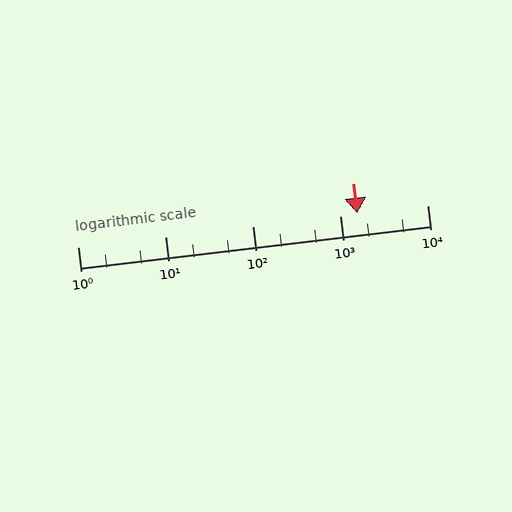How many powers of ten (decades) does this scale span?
The scale spans 4 decades, from 1 to 10000.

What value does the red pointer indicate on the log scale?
The pointer indicates approximately 1600.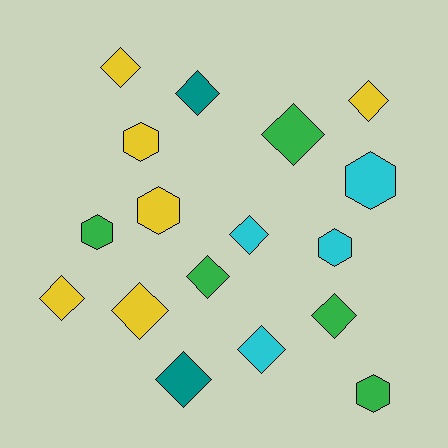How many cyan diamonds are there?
There are 2 cyan diamonds.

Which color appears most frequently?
Yellow, with 6 objects.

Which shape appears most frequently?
Diamond, with 11 objects.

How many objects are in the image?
There are 17 objects.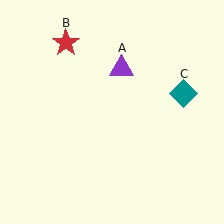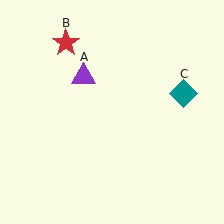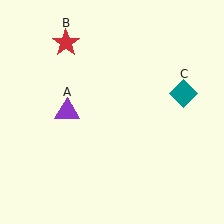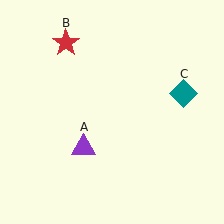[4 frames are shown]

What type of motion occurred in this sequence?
The purple triangle (object A) rotated counterclockwise around the center of the scene.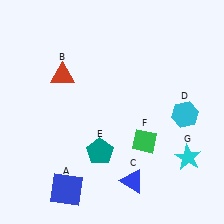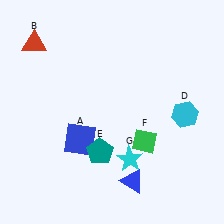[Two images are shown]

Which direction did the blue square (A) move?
The blue square (A) moved up.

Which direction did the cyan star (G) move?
The cyan star (G) moved left.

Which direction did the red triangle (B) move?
The red triangle (B) moved up.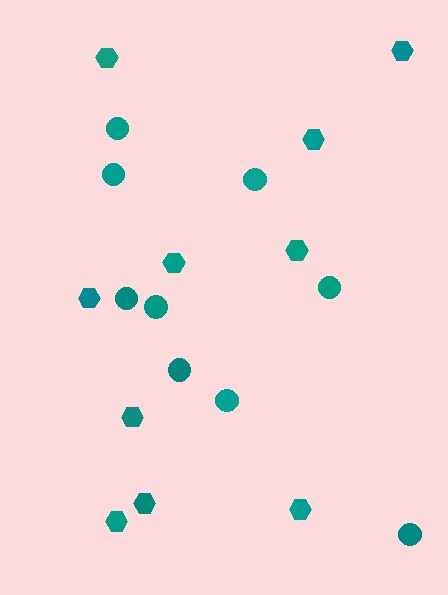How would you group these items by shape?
There are 2 groups: one group of hexagons (10) and one group of circles (9).